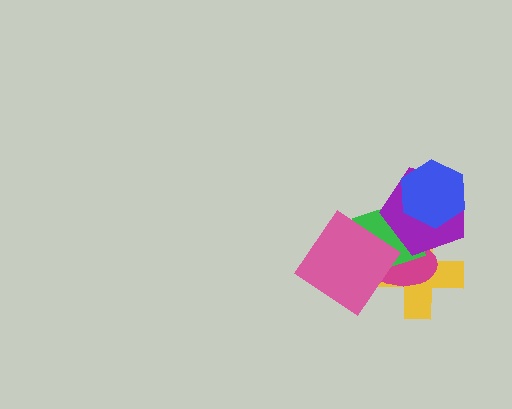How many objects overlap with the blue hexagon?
2 objects overlap with the blue hexagon.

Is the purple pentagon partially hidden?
Yes, it is partially covered by another shape.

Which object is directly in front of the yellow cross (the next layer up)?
The magenta ellipse is directly in front of the yellow cross.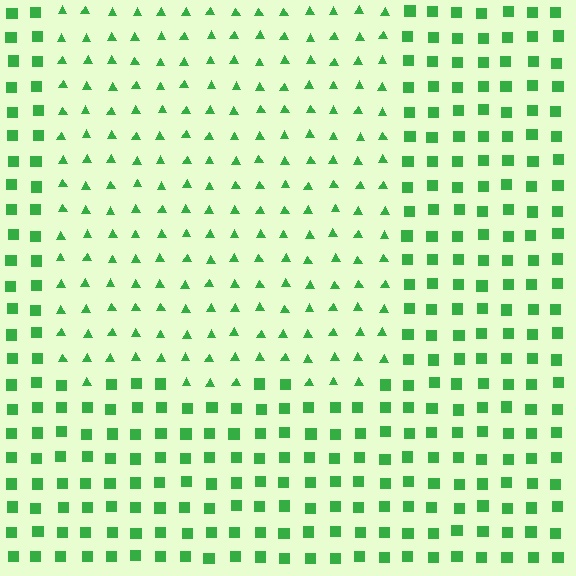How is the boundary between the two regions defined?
The boundary is defined by a change in element shape: triangles inside vs. squares outside. All elements share the same color and spacing.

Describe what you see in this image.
The image is filled with small green elements arranged in a uniform grid. A rectangle-shaped region contains triangles, while the surrounding area contains squares. The boundary is defined purely by the change in element shape.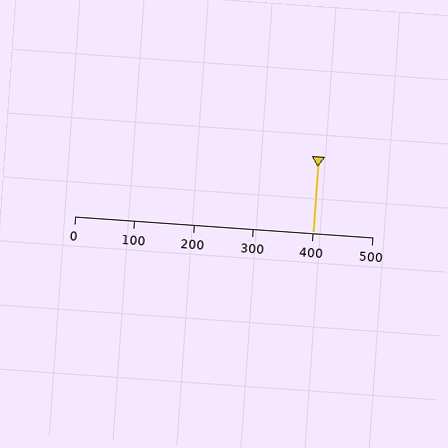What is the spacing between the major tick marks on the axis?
The major ticks are spaced 100 apart.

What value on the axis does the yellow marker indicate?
The marker indicates approximately 400.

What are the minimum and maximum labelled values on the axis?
The axis runs from 0 to 500.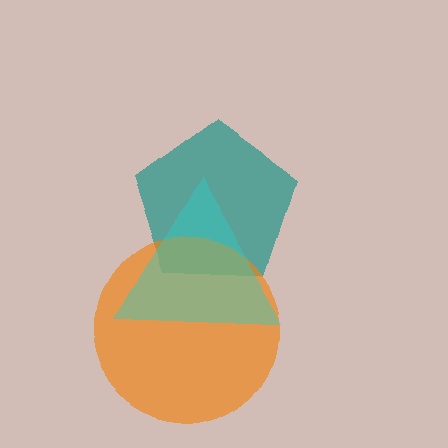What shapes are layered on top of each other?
The layered shapes are: a teal pentagon, an orange circle, a cyan triangle.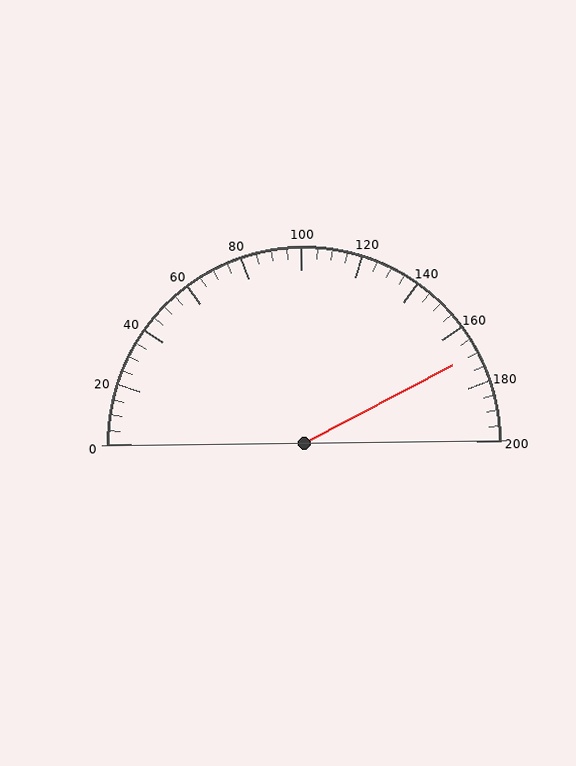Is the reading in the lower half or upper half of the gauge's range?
The reading is in the upper half of the range (0 to 200).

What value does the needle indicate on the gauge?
The needle indicates approximately 170.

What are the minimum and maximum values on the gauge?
The gauge ranges from 0 to 200.